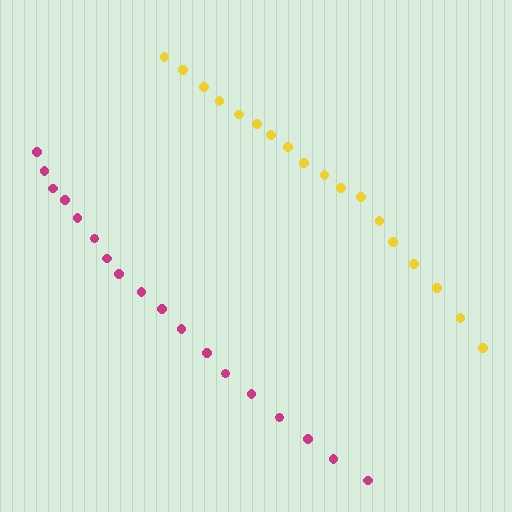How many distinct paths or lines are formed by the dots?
There are 2 distinct paths.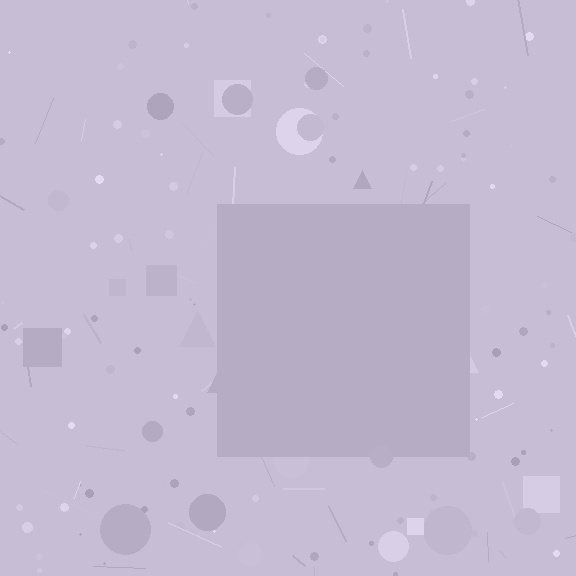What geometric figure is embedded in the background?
A square is embedded in the background.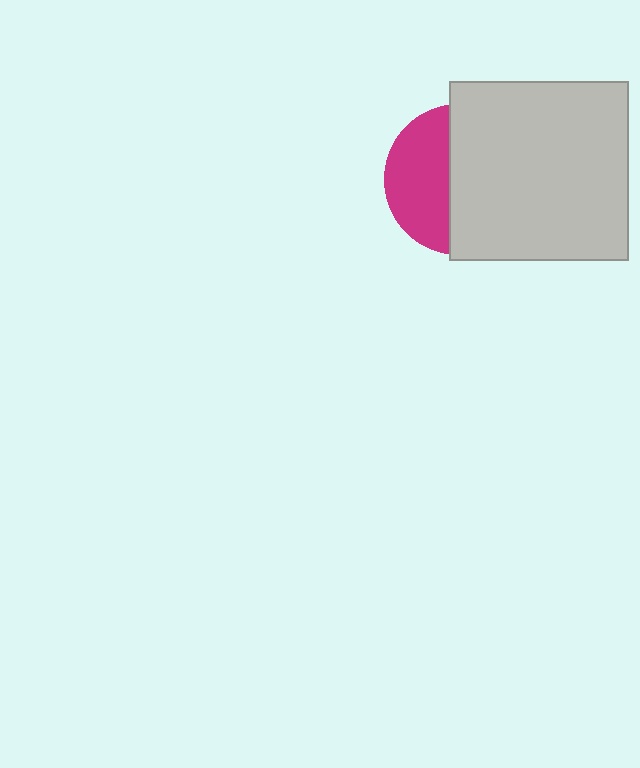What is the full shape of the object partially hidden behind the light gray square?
The partially hidden object is a magenta circle.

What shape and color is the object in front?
The object in front is a light gray square.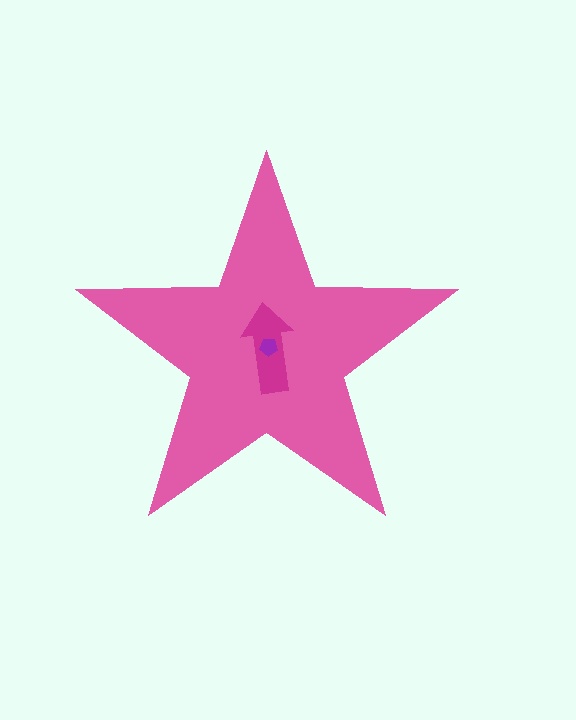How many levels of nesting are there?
3.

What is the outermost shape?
The pink star.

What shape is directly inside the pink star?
The magenta arrow.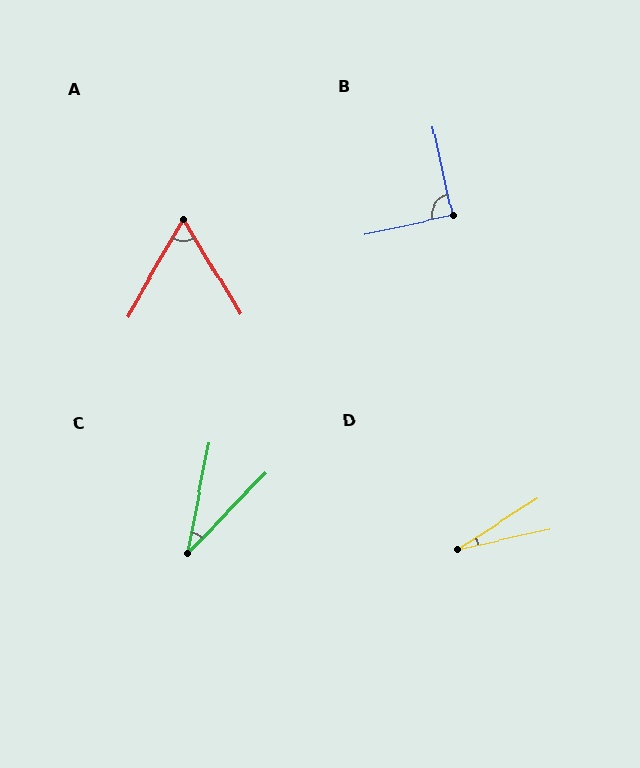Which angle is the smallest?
D, at approximately 20 degrees.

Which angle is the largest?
B, at approximately 90 degrees.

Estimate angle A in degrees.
Approximately 61 degrees.